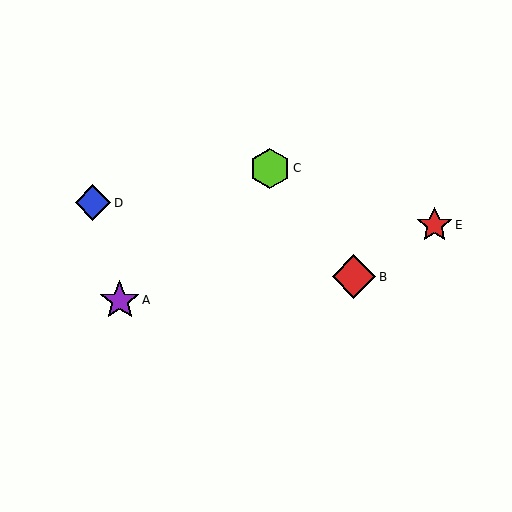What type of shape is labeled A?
Shape A is a purple star.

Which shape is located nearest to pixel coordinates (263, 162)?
The lime hexagon (labeled C) at (270, 168) is nearest to that location.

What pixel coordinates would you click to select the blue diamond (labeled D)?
Click at (93, 203) to select the blue diamond D.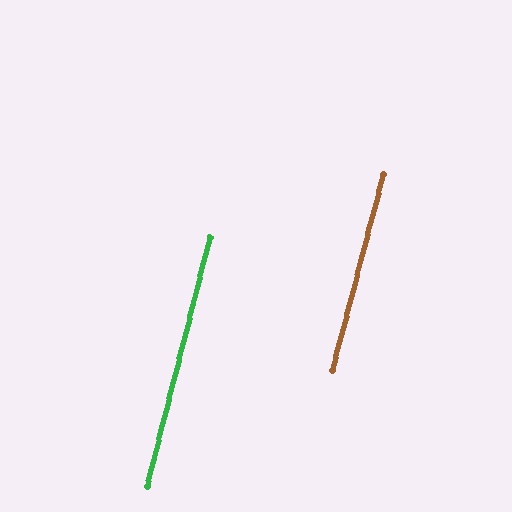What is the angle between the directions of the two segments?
Approximately 0 degrees.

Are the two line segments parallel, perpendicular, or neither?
Parallel — their directions differ by only 0.3°.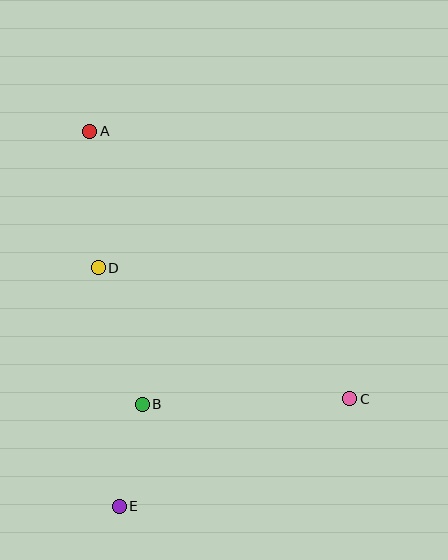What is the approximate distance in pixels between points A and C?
The distance between A and C is approximately 373 pixels.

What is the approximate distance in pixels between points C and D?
The distance between C and D is approximately 283 pixels.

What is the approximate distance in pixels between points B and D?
The distance between B and D is approximately 143 pixels.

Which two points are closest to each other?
Points B and E are closest to each other.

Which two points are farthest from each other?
Points A and E are farthest from each other.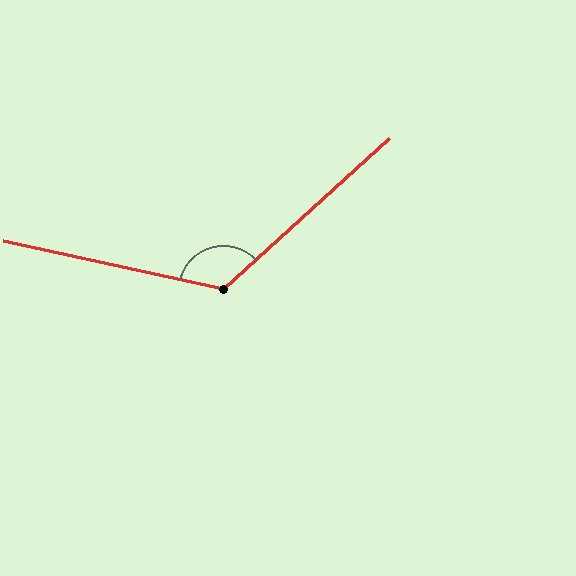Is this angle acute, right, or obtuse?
It is obtuse.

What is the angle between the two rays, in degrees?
Approximately 125 degrees.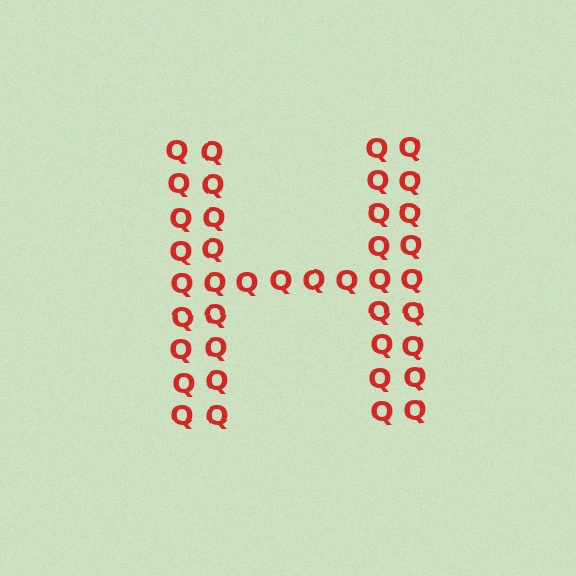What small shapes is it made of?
It is made of small letter Q's.